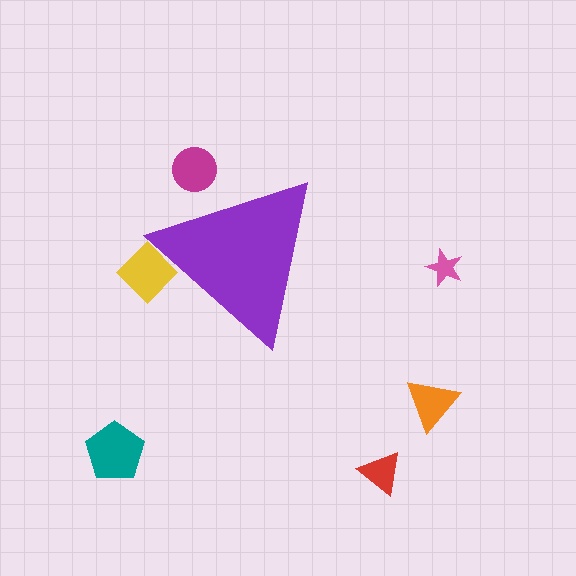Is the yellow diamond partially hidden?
Yes, the yellow diamond is partially hidden behind the purple triangle.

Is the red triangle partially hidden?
No, the red triangle is fully visible.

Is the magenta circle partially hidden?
Yes, the magenta circle is partially hidden behind the purple triangle.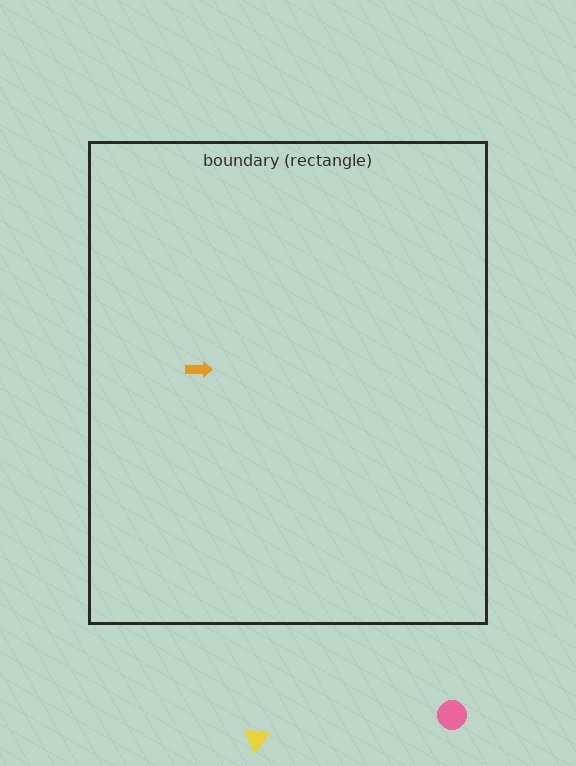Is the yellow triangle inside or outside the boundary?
Outside.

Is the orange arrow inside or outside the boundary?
Inside.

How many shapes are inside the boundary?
1 inside, 2 outside.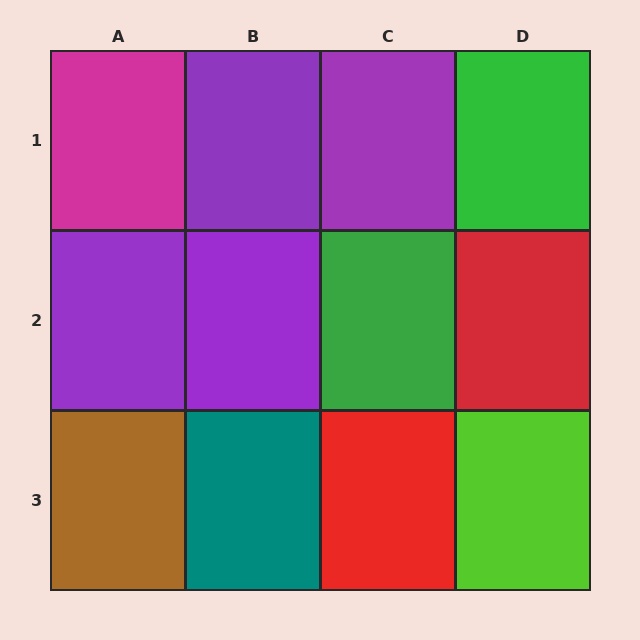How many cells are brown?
1 cell is brown.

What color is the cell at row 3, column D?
Lime.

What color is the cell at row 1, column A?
Magenta.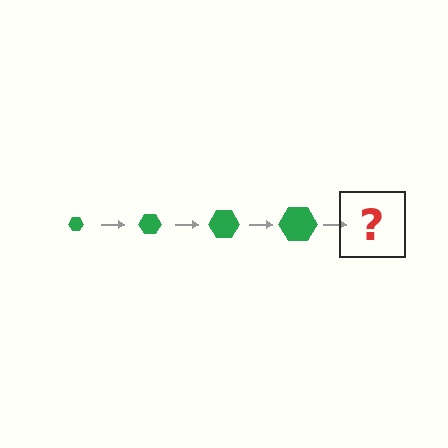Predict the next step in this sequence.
The next step is a green hexagon, larger than the previous one.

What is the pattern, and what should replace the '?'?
The pattern is that the hexagon gets progressively larger each step. The '?' should be a green hexagon, larger than the previous one.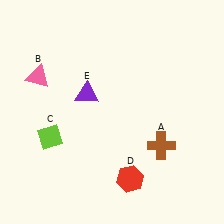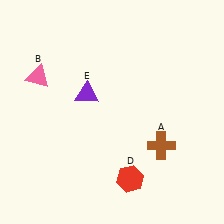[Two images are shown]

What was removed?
The lime diamond (C) was removed in Image 2.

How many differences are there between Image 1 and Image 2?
There is 1 difference between the two images.